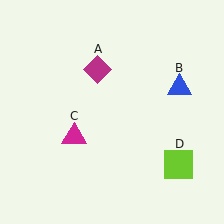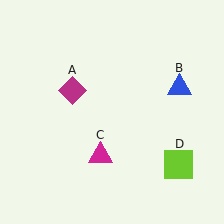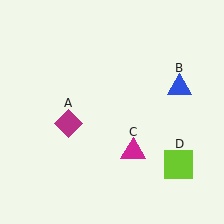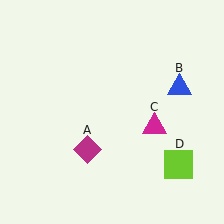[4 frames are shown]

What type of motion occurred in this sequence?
The magenta diamond (object A), magenta triangle (object C) rotated counterclockwise around the center of the scene.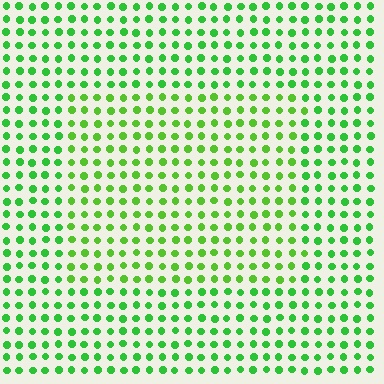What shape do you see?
I see a rectangle.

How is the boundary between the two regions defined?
The boundary is defined purely by a slight shift in hue (about 21 degrees). Spacing, size, and orientation are identical on both sides.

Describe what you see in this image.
The image is filled with small green elements in a uniform arrangement. A rectangle-shaped region is visible where the elements are tinted to a slightly different hue, forming a subtle color boundary.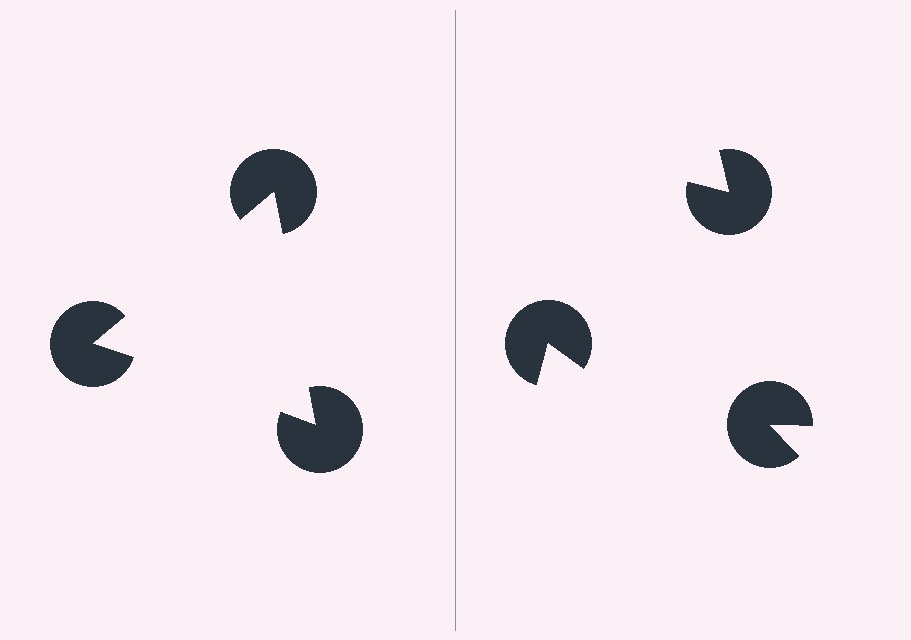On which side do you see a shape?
An illusory triangle appears on the left side. On the right side the wedge cuts are rotated, so no coherent shape forms.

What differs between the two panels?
The pac-man discs are positioned identically on both sides; only the wedge orientations differ. On the left they align to a triangle; on the right they are misaligned.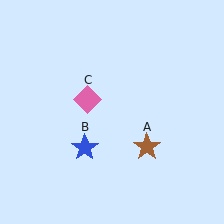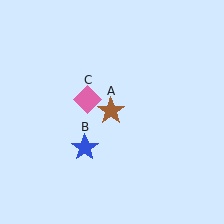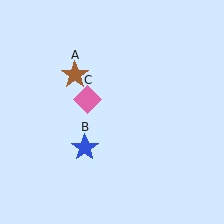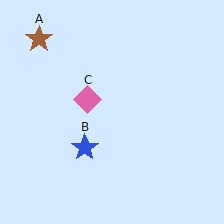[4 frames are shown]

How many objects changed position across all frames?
1 object changed position: brown star (object A).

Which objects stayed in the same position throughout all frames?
Blue star (object B) and pink diamond (object C) remained stationary.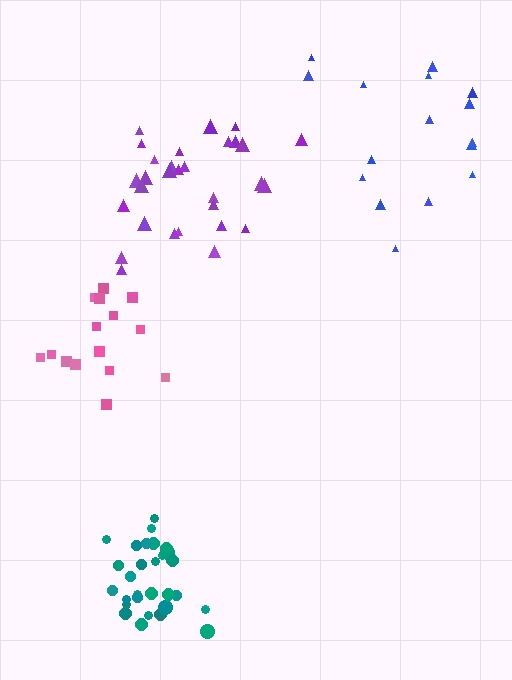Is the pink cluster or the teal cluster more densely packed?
Teal.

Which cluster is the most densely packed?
Teal.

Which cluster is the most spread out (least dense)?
Blue.